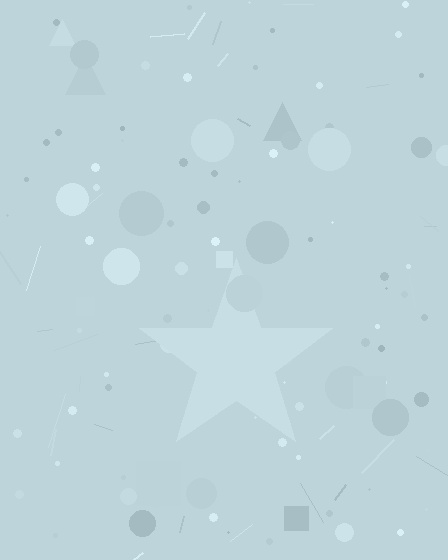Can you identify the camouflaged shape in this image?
The camouflaged shape is a star.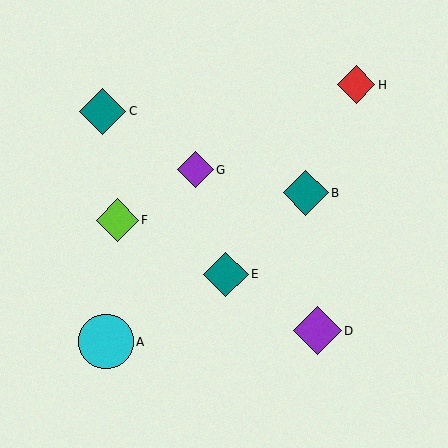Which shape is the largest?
The cyan circle (labeled A) is the largest.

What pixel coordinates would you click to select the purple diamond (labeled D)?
Click at (317, 331) to select the purple diamond D.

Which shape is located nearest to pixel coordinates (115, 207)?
The lime diamond (labeled F) at (117, 220) is nearest to that location.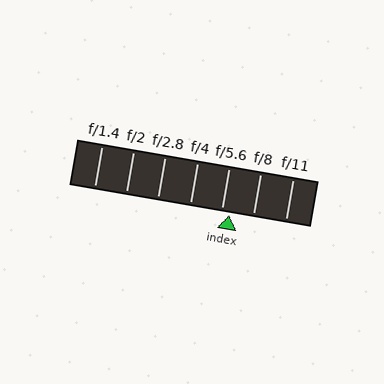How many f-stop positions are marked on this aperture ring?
There are 7 f-stop positions marked.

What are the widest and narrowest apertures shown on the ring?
The widest aperture shown is f/1.4 and the narrowest is f/11.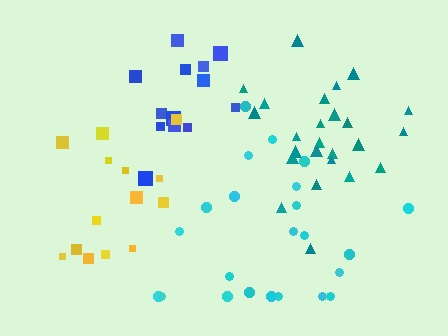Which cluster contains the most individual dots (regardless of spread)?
Teal (25).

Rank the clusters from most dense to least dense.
blue, teal, yellow, cyan.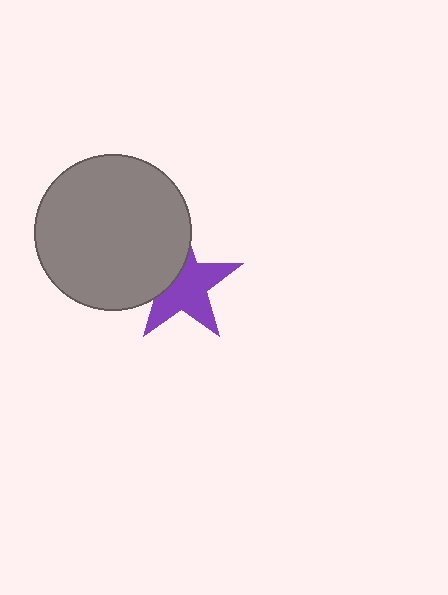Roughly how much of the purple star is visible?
Most of it is visible (roughly 65%).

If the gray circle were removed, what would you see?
You would see the complete purple star.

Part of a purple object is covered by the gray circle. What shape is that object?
It is a star.